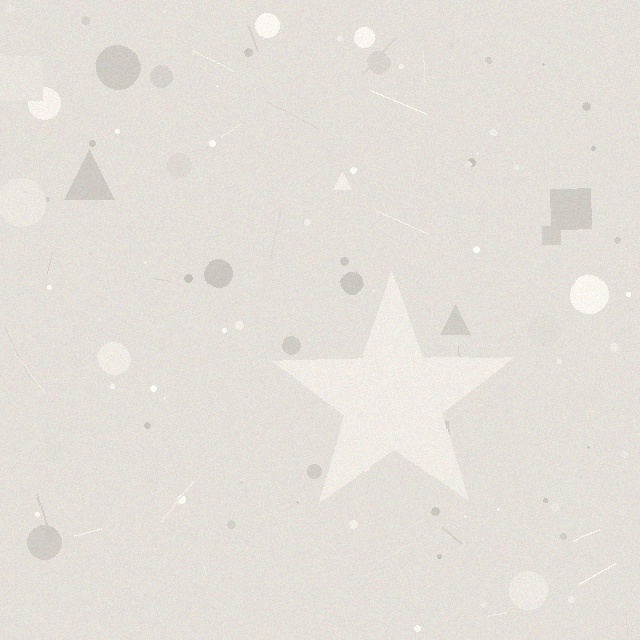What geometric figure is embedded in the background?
A star is embedded in the background.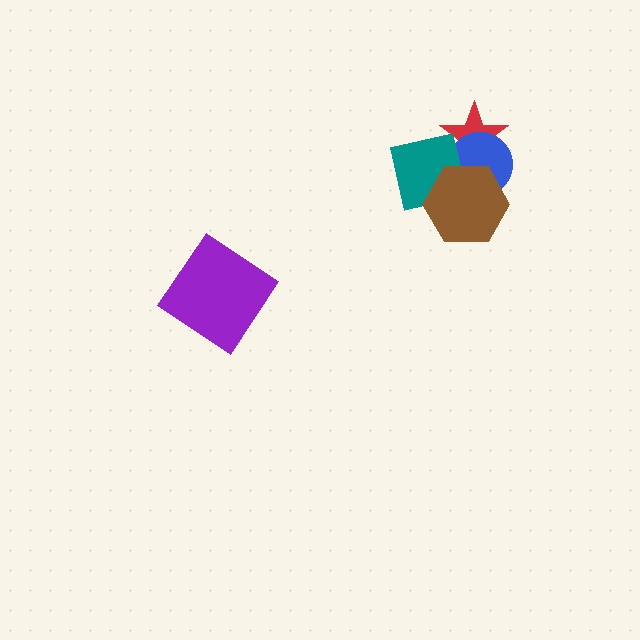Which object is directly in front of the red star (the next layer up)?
The blue circle is directly in front of the red star.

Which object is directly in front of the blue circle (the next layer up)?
The teal square is directly in front of the blue circle.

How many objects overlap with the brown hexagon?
3 objects overlap with the brown hexagon.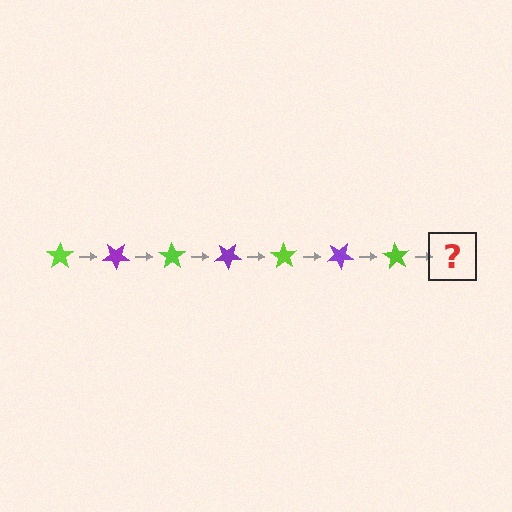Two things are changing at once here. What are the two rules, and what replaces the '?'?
The two rules are that it rotates 35 degrees each step and the color cycles through lime and purple. The '?' should be a purple star, rotated 245 degrees from the start.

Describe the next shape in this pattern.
It should be a purple star, rotated 245 degrees from the start.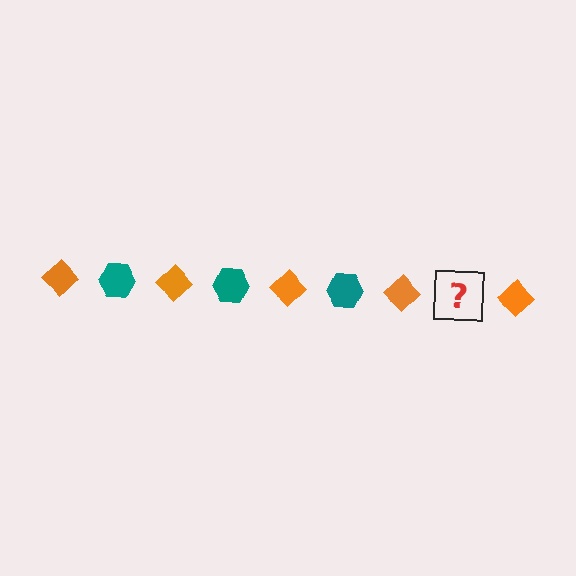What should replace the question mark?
The question mark should be replaced with a teal hexagon.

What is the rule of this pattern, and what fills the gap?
The rule is that the pattern alternates between orange diamond and teal hexagon. The gap should be filled with a teal hexagon.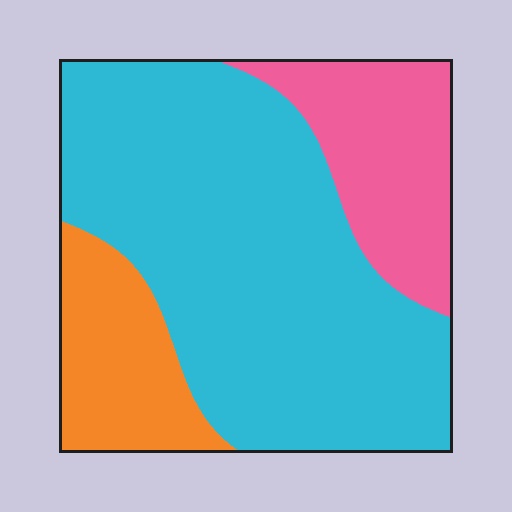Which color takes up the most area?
Cyan, at roughly 65%.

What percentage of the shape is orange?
Orange takes up about one sixth (1/6) of the shape.